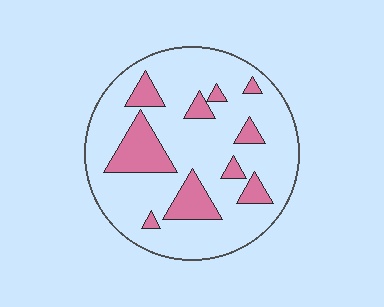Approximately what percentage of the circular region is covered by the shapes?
Approximately 20%.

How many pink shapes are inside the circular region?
10.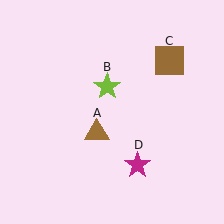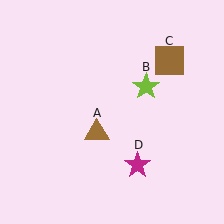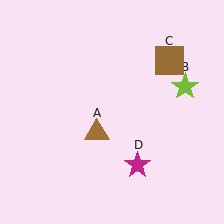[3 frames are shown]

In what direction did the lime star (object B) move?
The lime star (object B) moved right.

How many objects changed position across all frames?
1 object changed position: lime star (object B).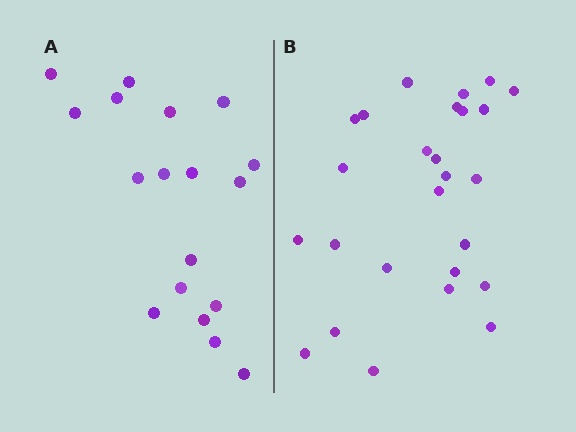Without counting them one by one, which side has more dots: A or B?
Region B (the right region) has more dots.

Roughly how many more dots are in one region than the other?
Region B has roughly 8 or so more dots than region A.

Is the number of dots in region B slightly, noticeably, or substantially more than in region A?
Region B has noticeably more, but not dramatically so. The ratio is roughly 1.4 to 1.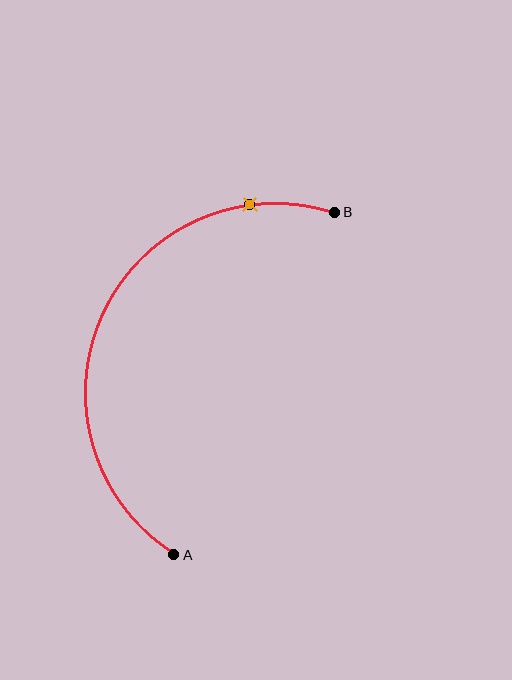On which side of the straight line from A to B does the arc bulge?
The arc bulges to the left of the straight line connecting A and B.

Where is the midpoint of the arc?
The arc midpoint is the point on the curve farthest from the straight line joining A and B. It sits to the left of that line.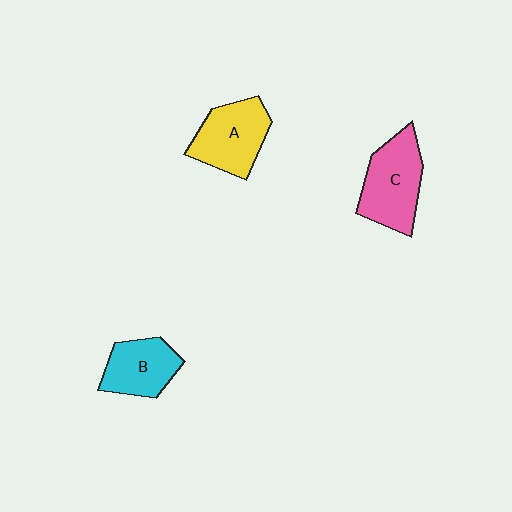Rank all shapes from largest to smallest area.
From largest to smallest: C (pink), A (yellow), B (cyan).